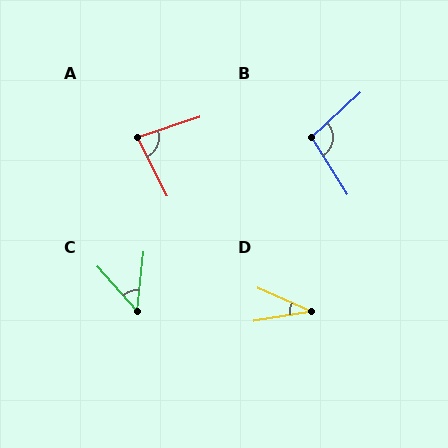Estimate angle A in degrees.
Approximately 82 degrees.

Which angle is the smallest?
D, at approximately 33 degrees.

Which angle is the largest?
B, at approximately 101 degrees.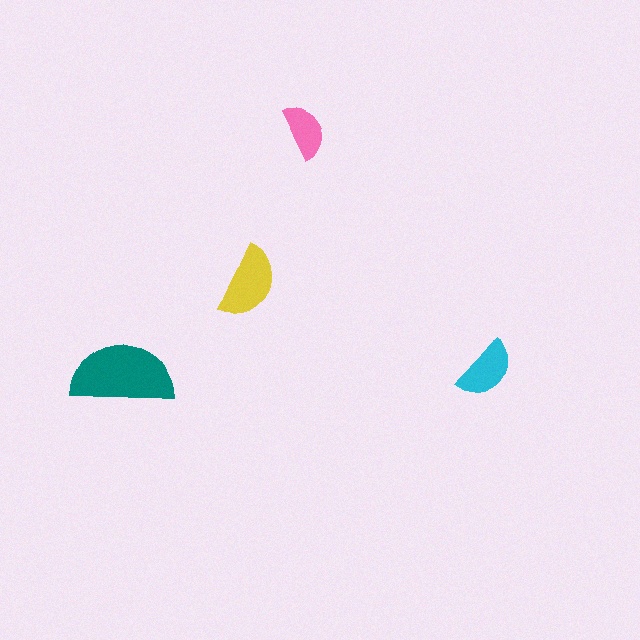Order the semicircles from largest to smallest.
the teal one, the yellow one, the cyan one, the pink one.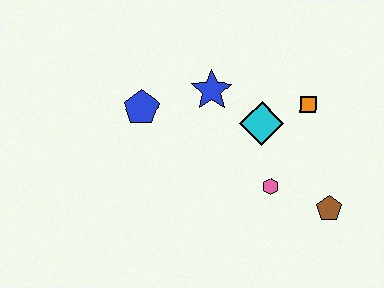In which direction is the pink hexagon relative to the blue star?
The pink hexagon is below the blue star.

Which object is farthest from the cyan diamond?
The blue pentagon is farthest from the cyan diamond.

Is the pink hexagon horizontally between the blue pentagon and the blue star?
No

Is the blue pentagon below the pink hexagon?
No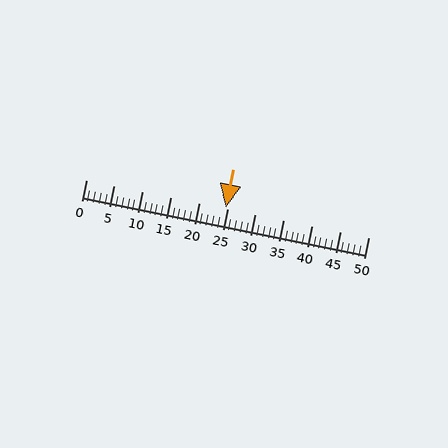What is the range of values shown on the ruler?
The ruler shows values from 0 to 50.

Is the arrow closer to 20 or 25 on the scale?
The arrow is closer to 25.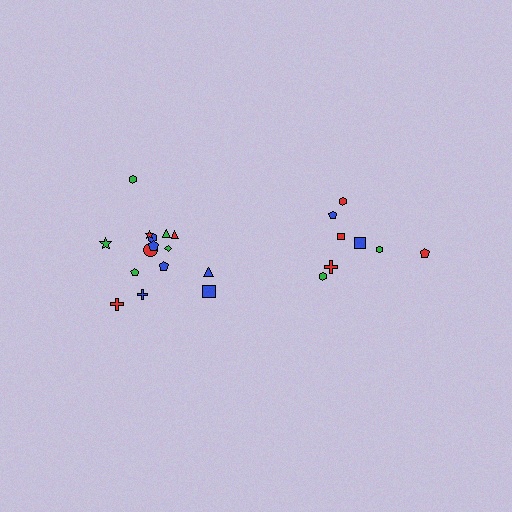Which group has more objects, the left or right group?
The left group.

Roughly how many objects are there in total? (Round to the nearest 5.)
Roughly 25 objects in total.